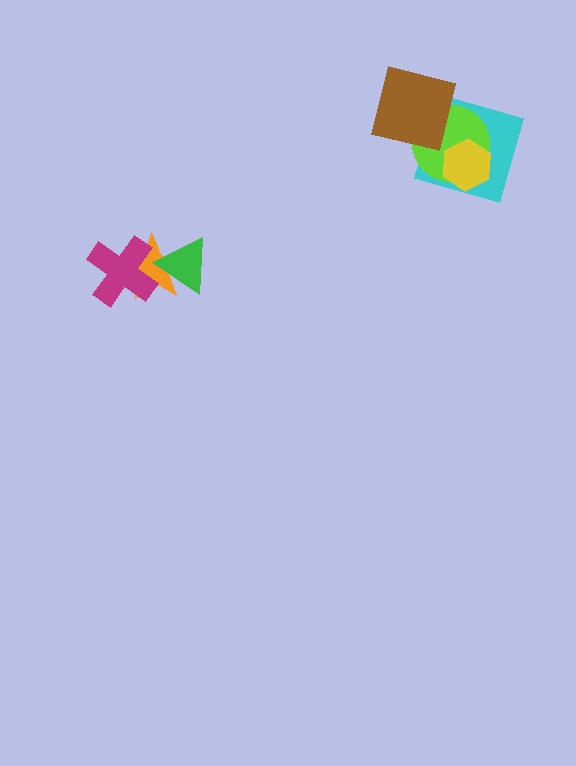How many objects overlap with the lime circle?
3 objects overlap with the lime circle.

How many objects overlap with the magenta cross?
1 object overlaps with the magenta cross.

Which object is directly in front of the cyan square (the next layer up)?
The lime circle is directly in front of the cyan square.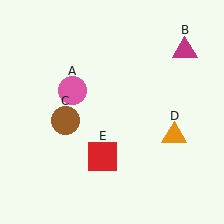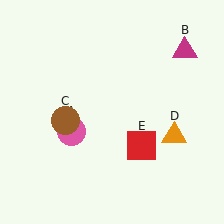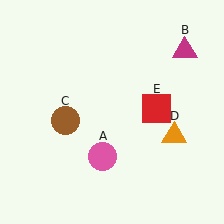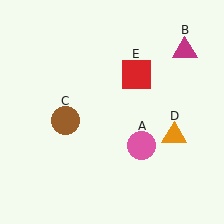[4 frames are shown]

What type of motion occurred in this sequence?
The pink circle (object A), red square (object E) rotated counterclockwise around the center of the scene.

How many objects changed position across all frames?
2 objects changed position: pink circle (object A), red square (object E).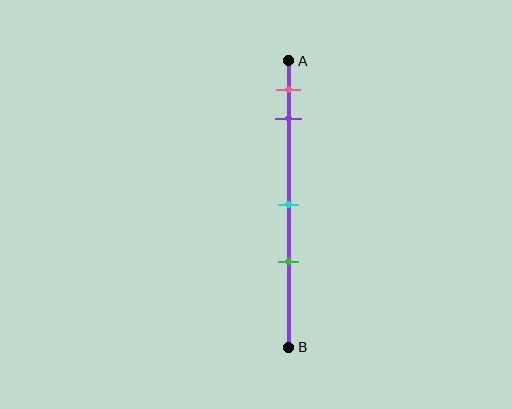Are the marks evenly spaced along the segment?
No, the marks are not evenly spaced.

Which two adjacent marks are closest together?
The pink and purple marks are the closest adjacent pair.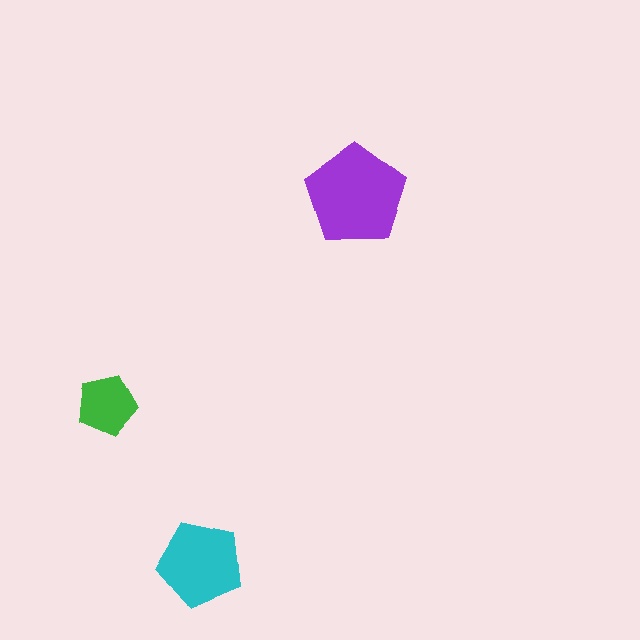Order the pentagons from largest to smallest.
the purple one, the cyan one, the green one.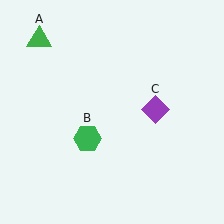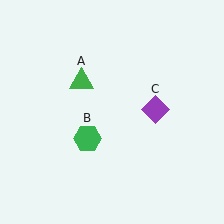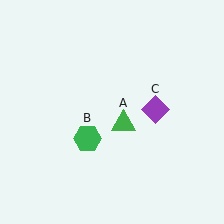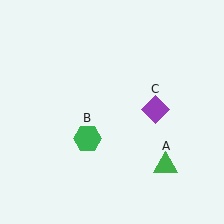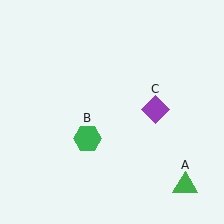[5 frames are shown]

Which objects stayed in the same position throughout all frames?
Green hexagon (object B) and purple diamond (object C) remained stationary.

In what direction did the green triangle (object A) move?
The green triangle (object A) moved down and to the right.